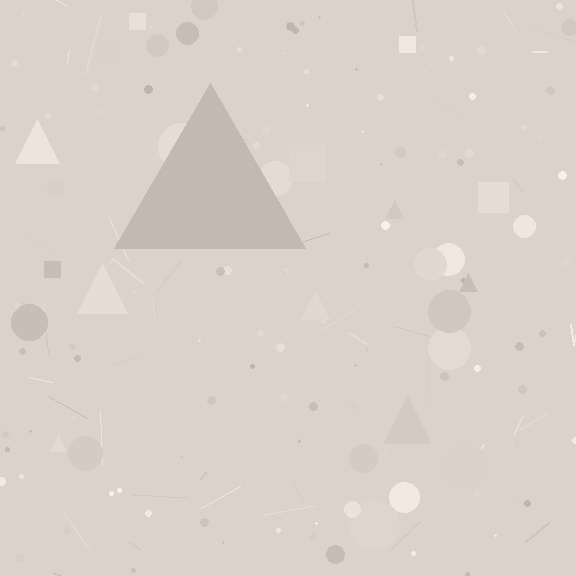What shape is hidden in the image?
A triangle is hidden in the image.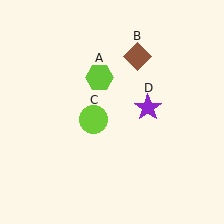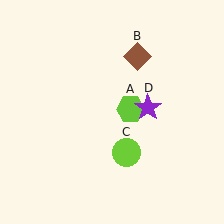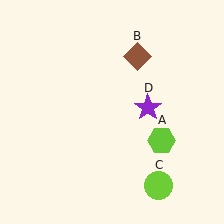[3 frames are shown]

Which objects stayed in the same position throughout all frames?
Brown diamond (object B) and purple star (object D) remained stationary.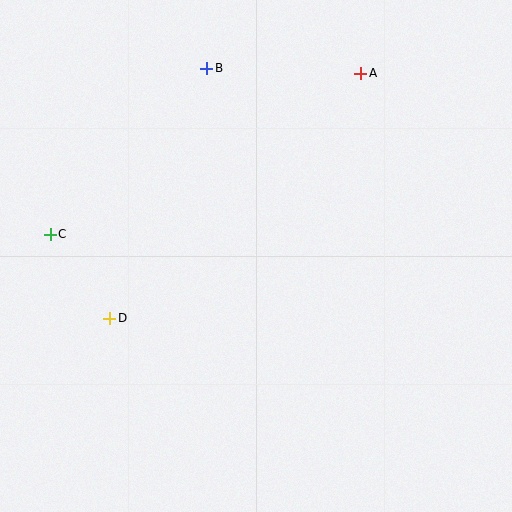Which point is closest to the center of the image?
Point D at (110, 318) is closest to the center.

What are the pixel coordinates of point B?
Point B is at (207, 68).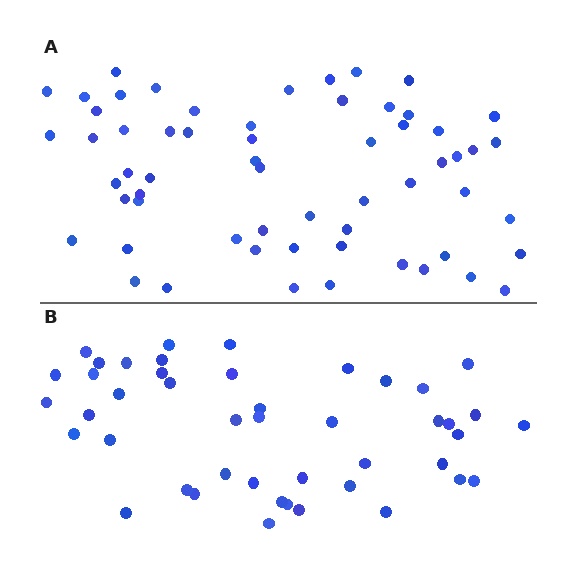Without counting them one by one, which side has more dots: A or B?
Region A (the top region) has more dots.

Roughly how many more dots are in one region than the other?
Region A has approximately 15 more dots than region B.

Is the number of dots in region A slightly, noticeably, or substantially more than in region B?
Region A has noticeably more, but not dramatically so. The ratio is roughly 1.3 to 1.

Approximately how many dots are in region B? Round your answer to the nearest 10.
About 40 dots. (The exact count is 45, which rounds to 40.)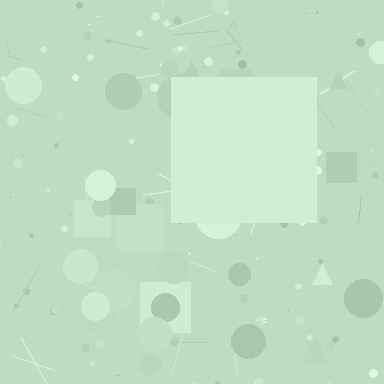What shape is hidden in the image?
A square is hidden in the image.